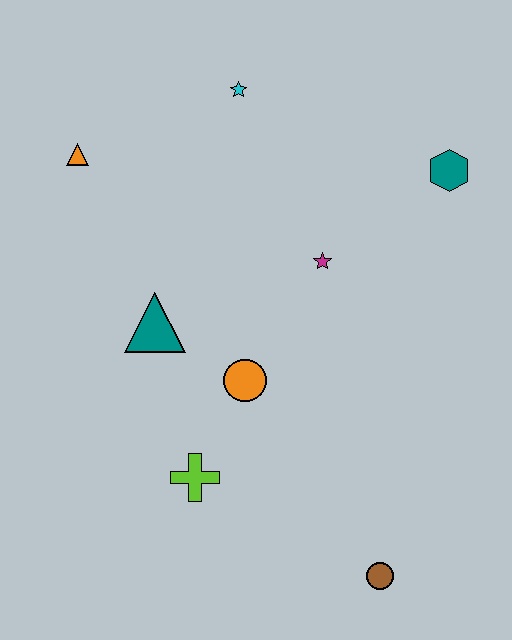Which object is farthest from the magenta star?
The brown circle is farthest from the magenta star.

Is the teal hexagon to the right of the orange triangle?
Yes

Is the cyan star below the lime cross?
No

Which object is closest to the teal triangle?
The orange circle is closest to the teal triangle.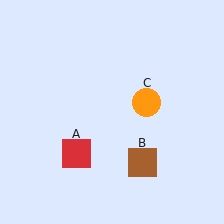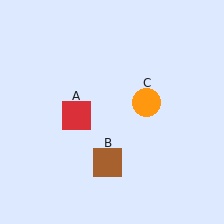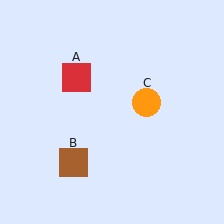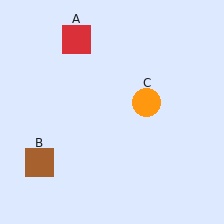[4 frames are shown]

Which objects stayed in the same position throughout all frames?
Orange circle (object C) remained stationary.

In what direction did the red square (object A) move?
The red square (object A) moved up.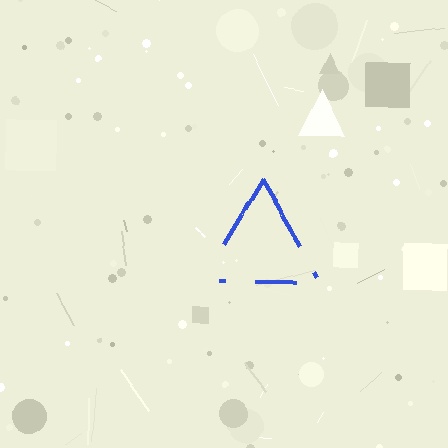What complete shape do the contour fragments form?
The contour fragments form a triangle.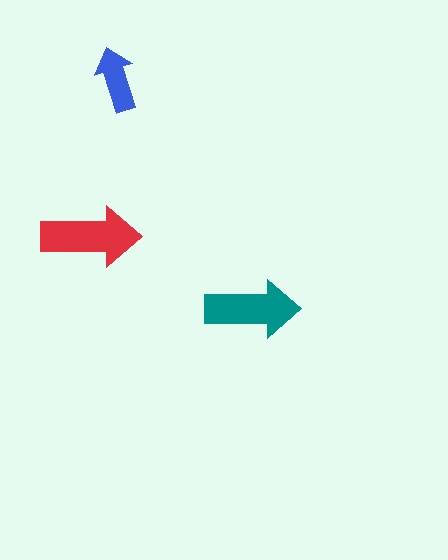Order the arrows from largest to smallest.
the red one, the teal one, the blue one.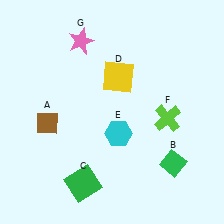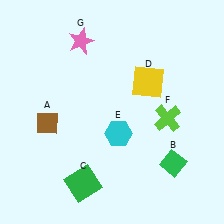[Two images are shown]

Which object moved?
The yellow square (D) moved right.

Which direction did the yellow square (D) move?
The yellow square (D) moved right.